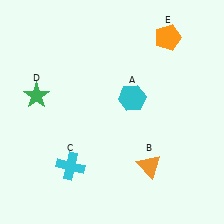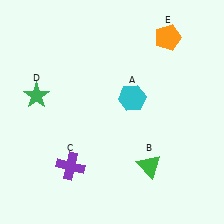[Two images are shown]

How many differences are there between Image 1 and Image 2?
There are 2 differences between the two images.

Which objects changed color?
B changed from orange to green. C changed from cyan to purple.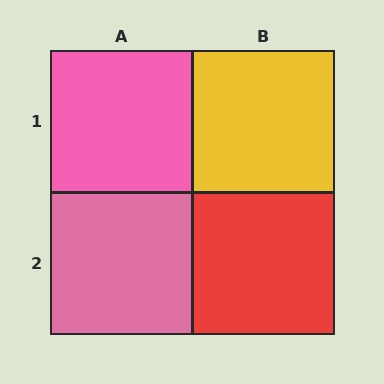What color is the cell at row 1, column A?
Pink.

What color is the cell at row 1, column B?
Yellow.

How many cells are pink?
2 cells are pink.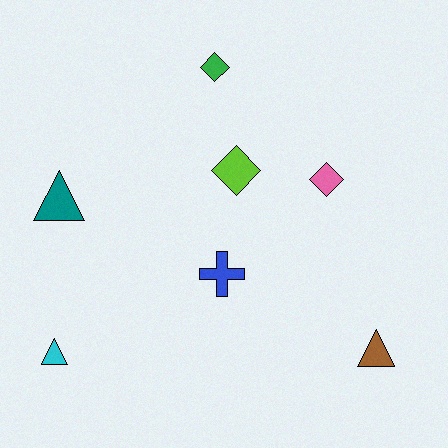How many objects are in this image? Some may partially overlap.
There are 7 objects.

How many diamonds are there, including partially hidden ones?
There are 3 diamonds.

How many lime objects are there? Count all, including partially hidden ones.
There is 1 lime object.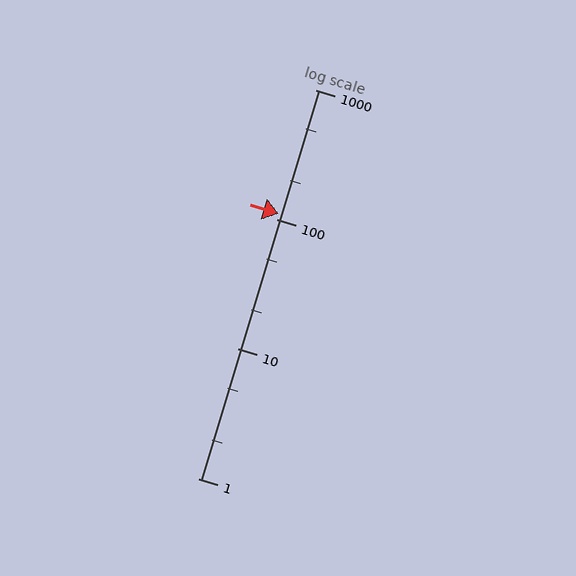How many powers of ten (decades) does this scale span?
The scale spans 3 decades, from 1 to 1000.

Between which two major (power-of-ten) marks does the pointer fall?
The pointer is between 100 and 1000.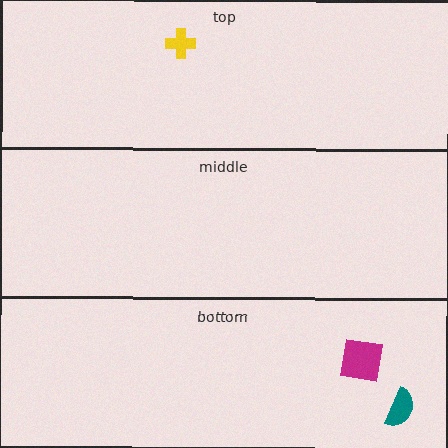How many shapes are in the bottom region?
2.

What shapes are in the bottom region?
The teal semicircle, the magenta square.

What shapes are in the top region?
The yellow cross.